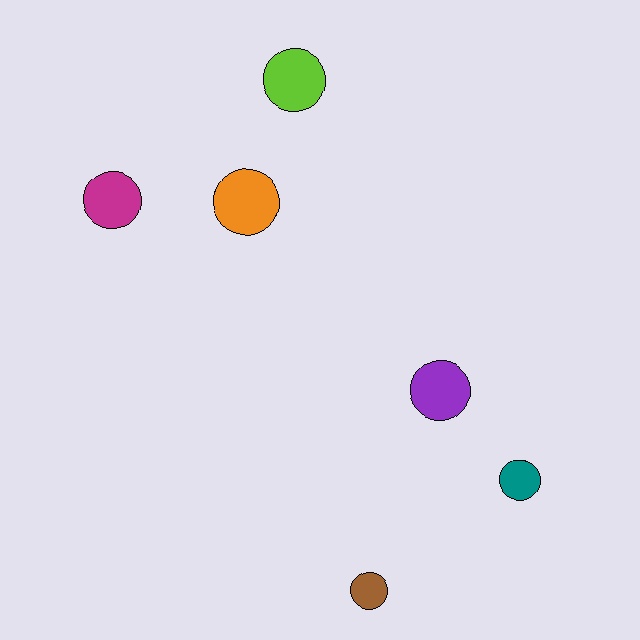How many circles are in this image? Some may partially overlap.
There are 6 circles.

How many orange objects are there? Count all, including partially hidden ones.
There is 1 orange object.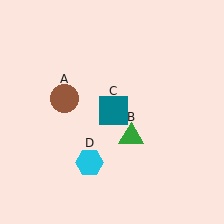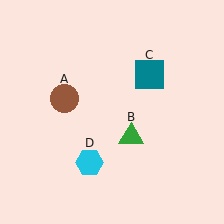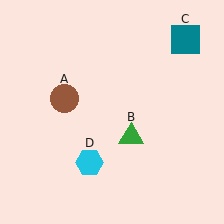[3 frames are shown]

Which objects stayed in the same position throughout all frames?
Brown circle (object A) and green triangle (object B) and cyan hexagon (object D) remained stationary.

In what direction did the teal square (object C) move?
The teal square (object C) moved up and to the right.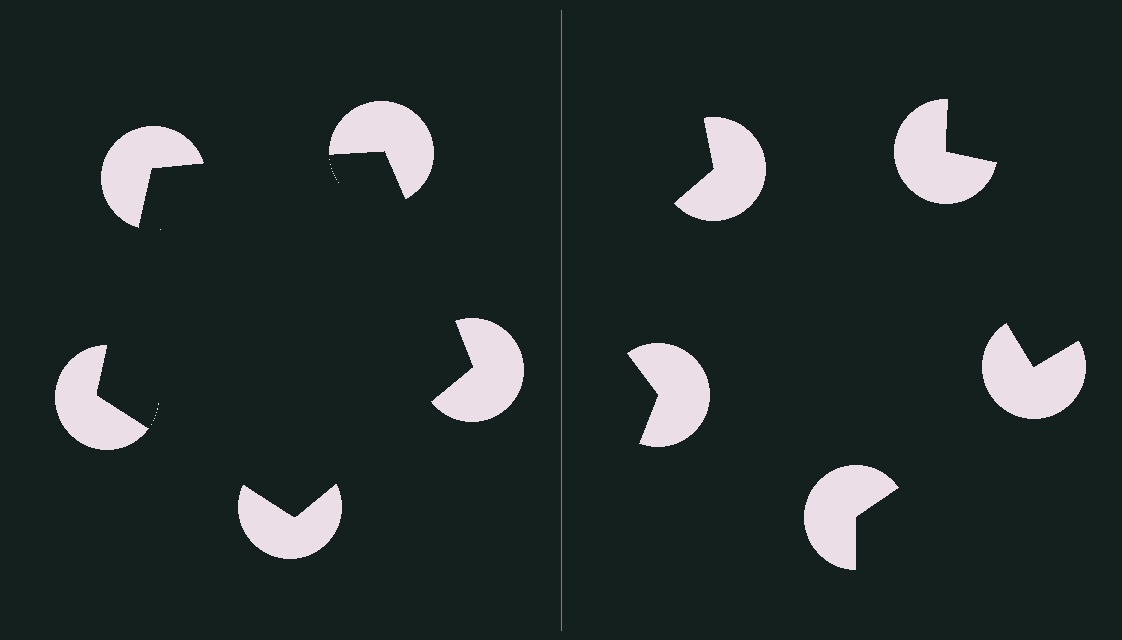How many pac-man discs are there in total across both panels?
10 — 5 on each side.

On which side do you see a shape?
An illusory pentagon appears on the left side. On the right side the wedge cuts are rotated, so no coherent shape forms.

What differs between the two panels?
The pac-man discs are positioned identically on both sides; only the wedge orientations differ. On the left they align to a pentagon; on the right they are misaligned.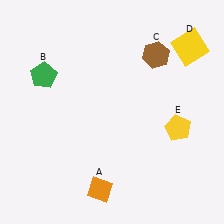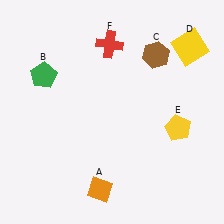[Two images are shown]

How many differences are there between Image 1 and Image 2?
There is 1 difference between the two images.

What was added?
A red cross (F) was added in Image 2.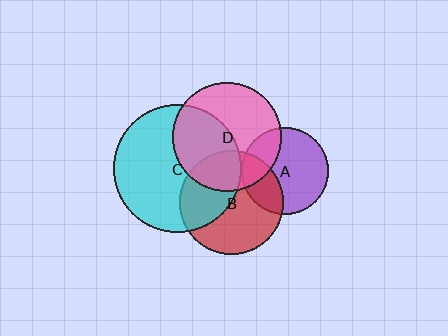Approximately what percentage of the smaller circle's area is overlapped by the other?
Approximately 25%.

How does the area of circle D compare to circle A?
Approximately 1.5 times.